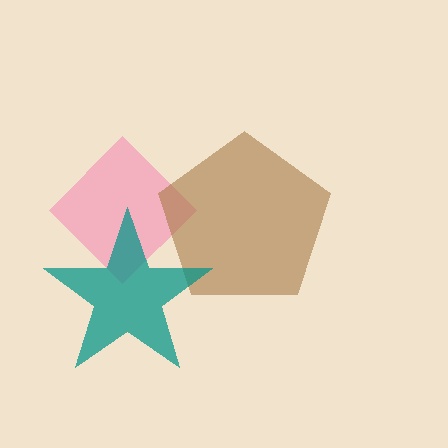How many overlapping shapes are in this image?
There are 3 overlapping shapes in the image.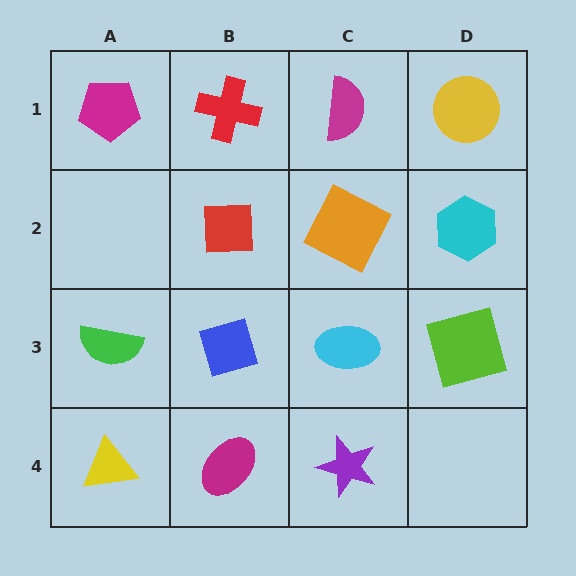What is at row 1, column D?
A yellow circle.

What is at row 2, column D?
A cyan hexagon.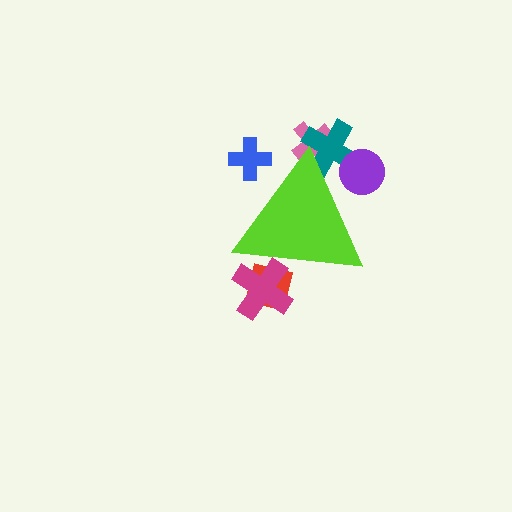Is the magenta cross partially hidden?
Yes, the magenta cross is partially hidden behind the lime triangle.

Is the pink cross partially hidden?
Yes, the pink cross is partially hidden behind the lime triangle.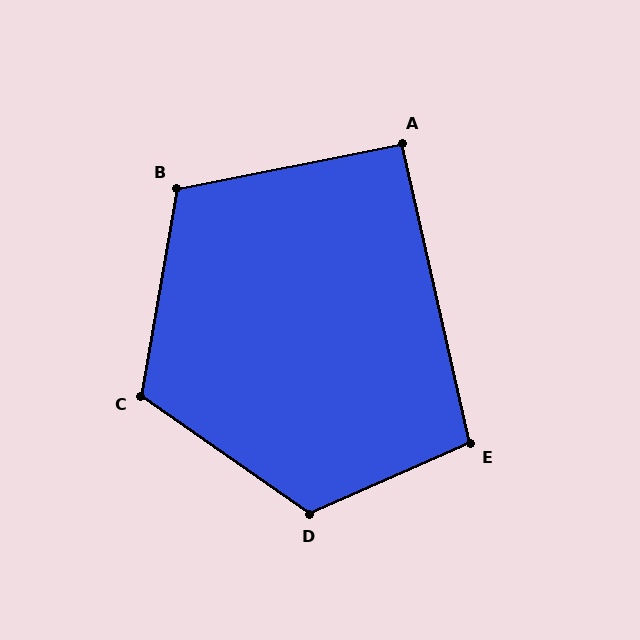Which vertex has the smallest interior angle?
A, at approximately 92 degrees.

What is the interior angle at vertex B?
Approximately 111 degrees (obtuse).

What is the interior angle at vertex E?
Approximately 101 degrees (obtuse).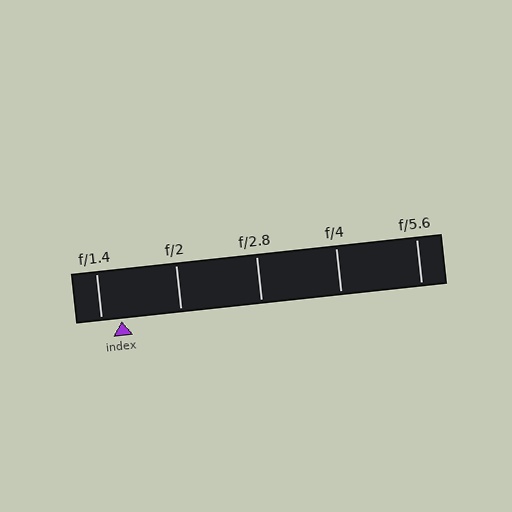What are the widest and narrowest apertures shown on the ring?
The widest aperture shown is f/1.4 and the narrowest is f/5.6.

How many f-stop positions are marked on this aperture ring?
There are 5 f-stop positions marked.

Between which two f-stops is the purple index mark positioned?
The index mark is between f/1.4 and f/2.